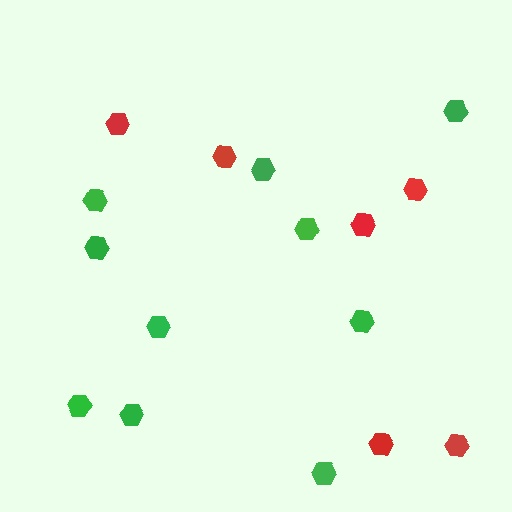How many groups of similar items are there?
There are 2 groups: one group of green hexagons (10) and one group of red hexagons (6).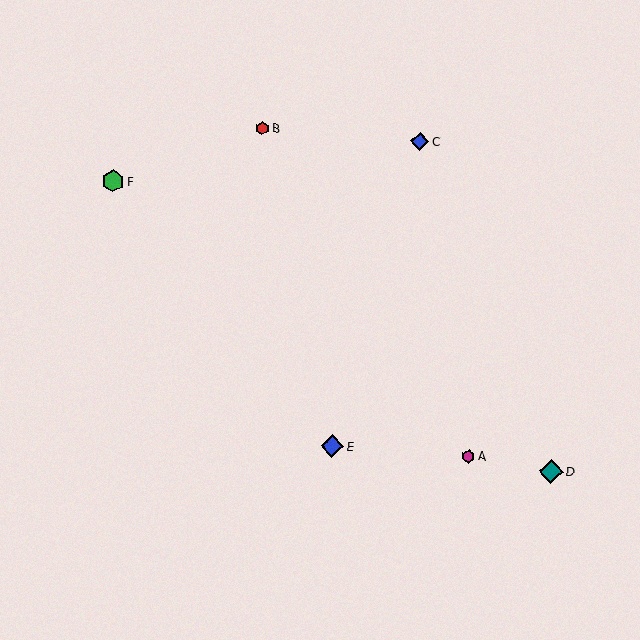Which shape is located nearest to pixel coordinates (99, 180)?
The green hexagon (labeled F) at (113, 181) is nearest to that location.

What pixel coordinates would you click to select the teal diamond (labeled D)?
Click at (551, 471) to select the teal diamond D.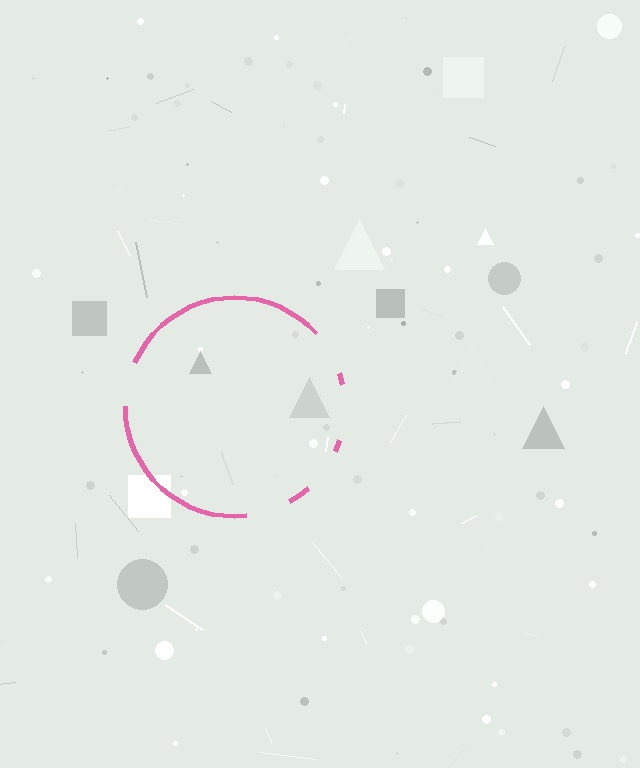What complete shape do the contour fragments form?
The contour fragments form a circle.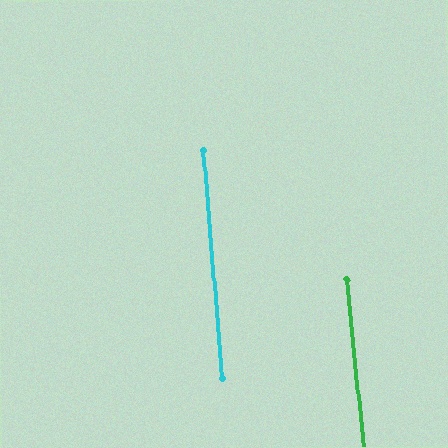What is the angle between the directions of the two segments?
Approximately 1 degree.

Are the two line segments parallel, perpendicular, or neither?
Parallel — their directions differ by only 0.9°.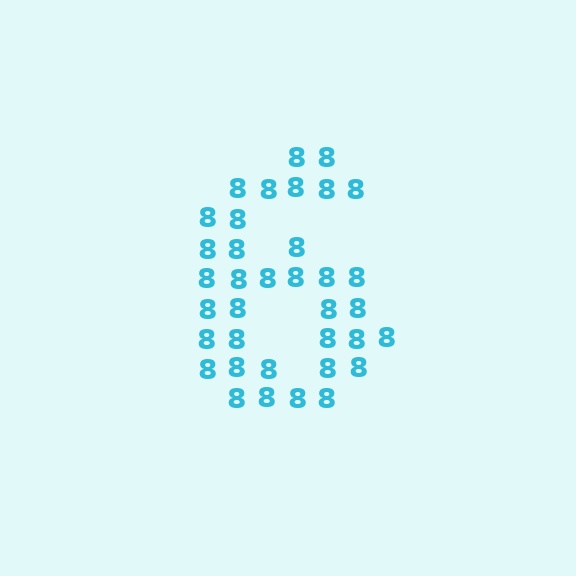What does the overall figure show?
The overall figure shows the digit 6.